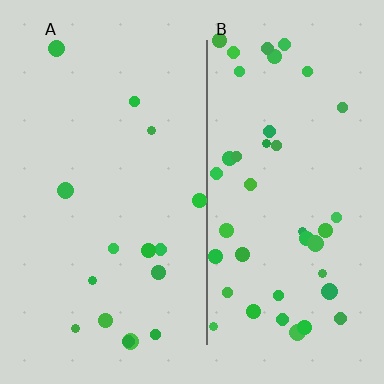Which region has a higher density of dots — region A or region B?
B (the right).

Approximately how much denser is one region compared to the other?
Approximately 2.7× — region B over region A.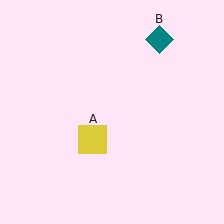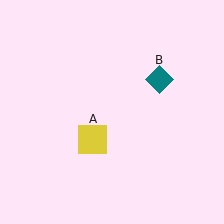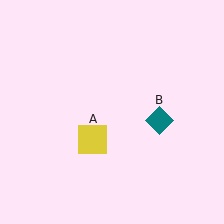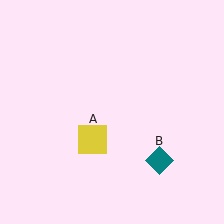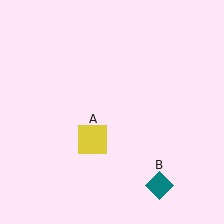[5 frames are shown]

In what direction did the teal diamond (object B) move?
The teal diamond (object B) moved down.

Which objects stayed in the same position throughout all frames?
Yellow square (object A) remained stationary.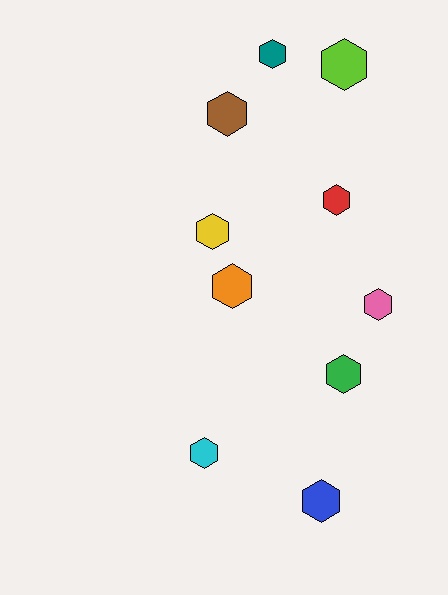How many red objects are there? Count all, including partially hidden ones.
There is 1 red object.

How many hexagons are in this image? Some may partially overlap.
There are 10 hexagons.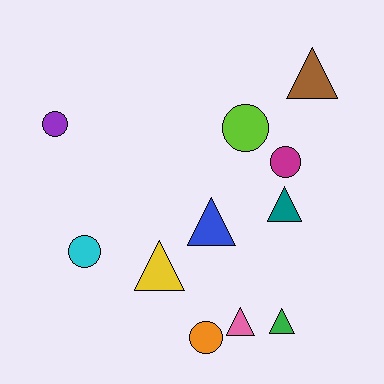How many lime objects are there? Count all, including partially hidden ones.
There is 1 lime object.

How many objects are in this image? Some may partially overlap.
There are 11 objects.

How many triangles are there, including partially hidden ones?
There are 6 triangles.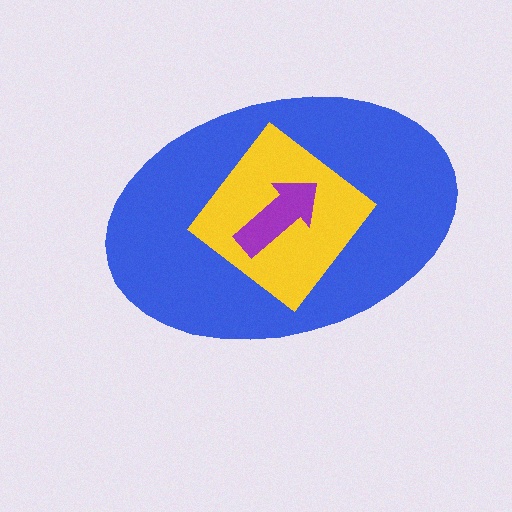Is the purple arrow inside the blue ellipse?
Yes.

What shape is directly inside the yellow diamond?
The purple arrow.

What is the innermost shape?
The purple arrow.